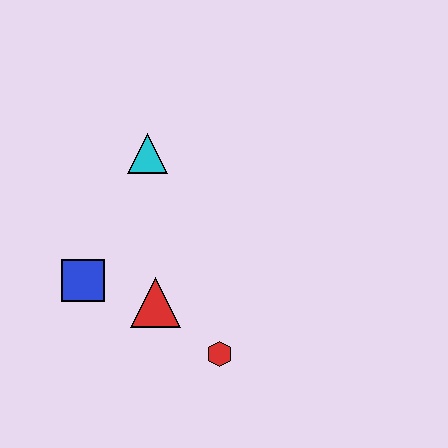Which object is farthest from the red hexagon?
The cyan triangle is farthest from the red hexagon.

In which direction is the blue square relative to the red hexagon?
The blue square is to the left of the red hexagon.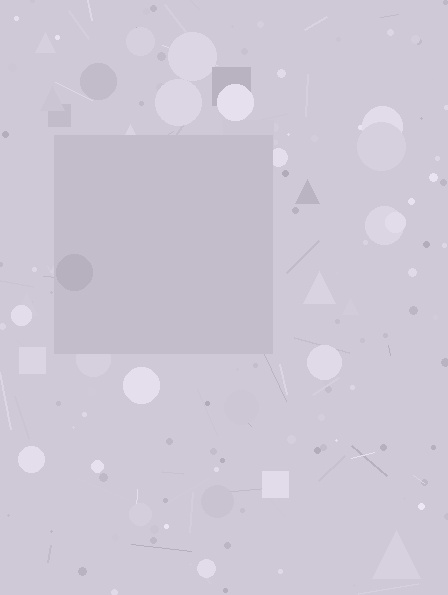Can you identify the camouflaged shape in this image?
The camouflaged shape is a square.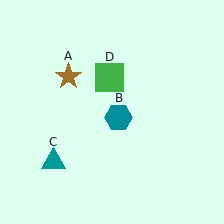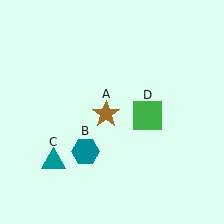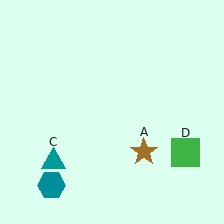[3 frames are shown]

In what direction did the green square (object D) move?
The green square (object D) moved down and to the right.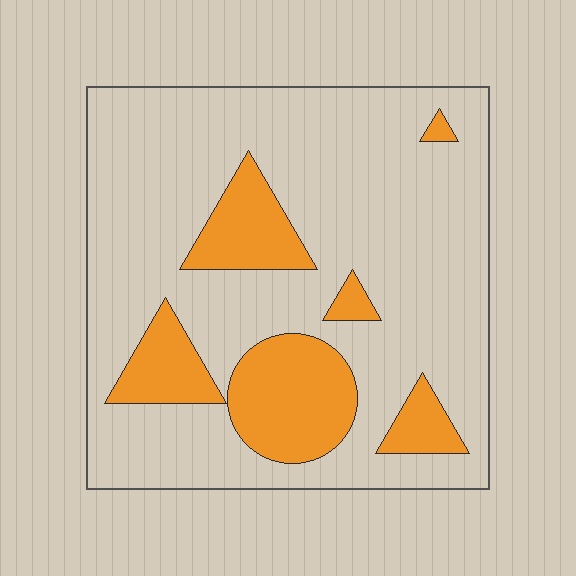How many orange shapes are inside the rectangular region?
6.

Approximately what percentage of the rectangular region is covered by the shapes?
Approximately 20%.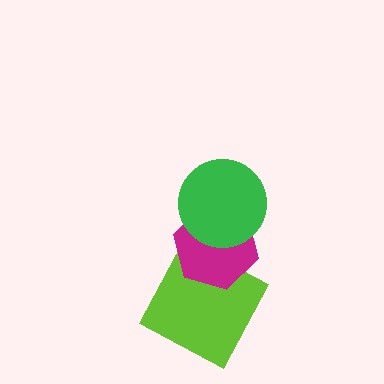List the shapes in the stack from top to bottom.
From top to bottom: the green circle, the magenta hexagon, the lime square.